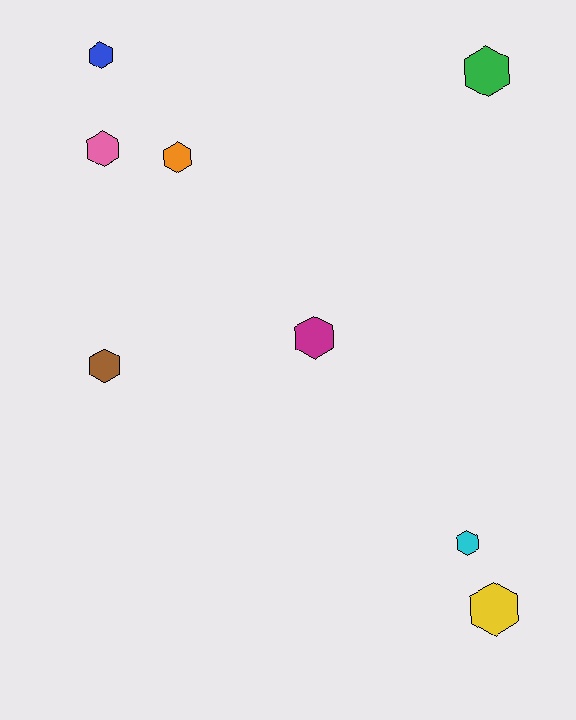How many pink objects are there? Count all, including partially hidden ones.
There is 1 pink object.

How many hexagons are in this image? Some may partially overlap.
There are 8 hexagons.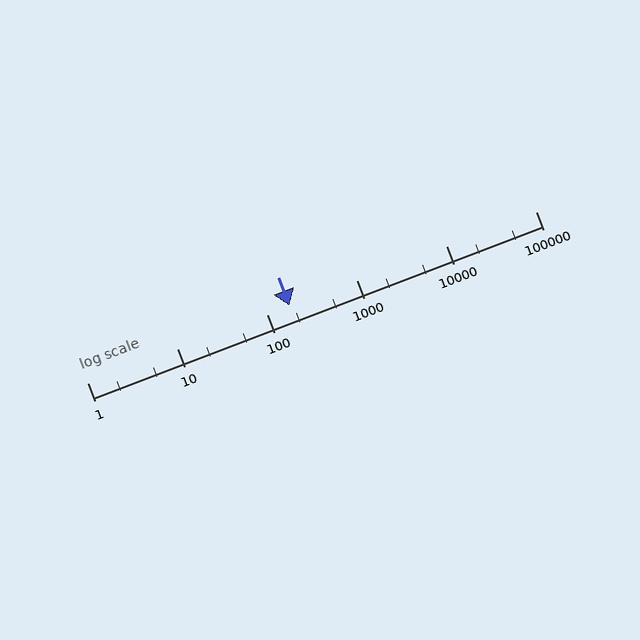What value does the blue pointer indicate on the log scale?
The pointer indicates approximately 180.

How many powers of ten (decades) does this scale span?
The scale spans 5 decades, from 1 to 100000.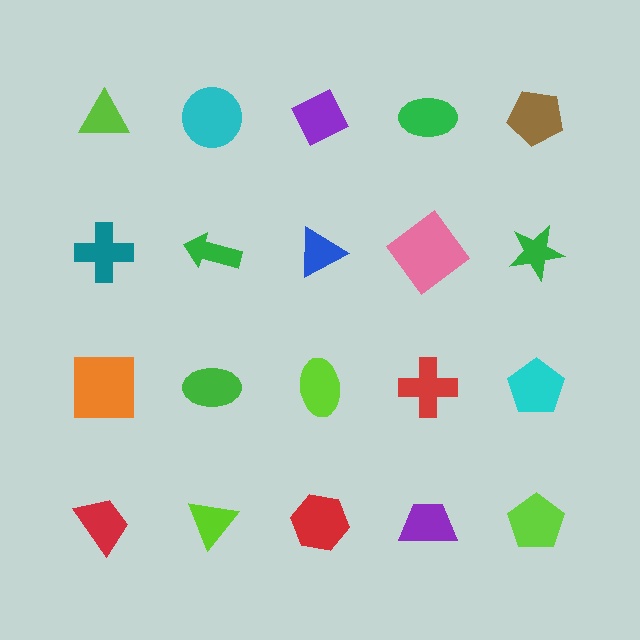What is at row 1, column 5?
A brown pentagon.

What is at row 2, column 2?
A green arrow.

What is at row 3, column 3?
A lime ellipse.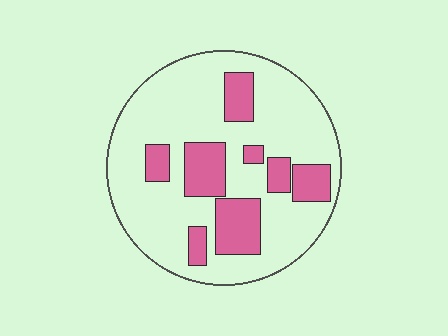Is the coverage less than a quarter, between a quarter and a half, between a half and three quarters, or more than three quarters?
Less than a quarter.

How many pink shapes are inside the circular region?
8.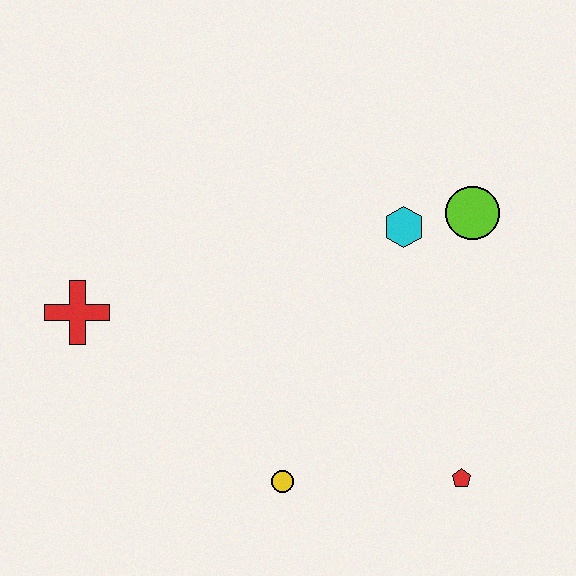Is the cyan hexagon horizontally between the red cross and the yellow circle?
No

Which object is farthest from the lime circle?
The red cross is farthest from the lime circle.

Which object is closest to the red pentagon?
The yellow circle is closest to the red pentagon.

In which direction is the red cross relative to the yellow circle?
The red cross is to the left of the yellow circle.